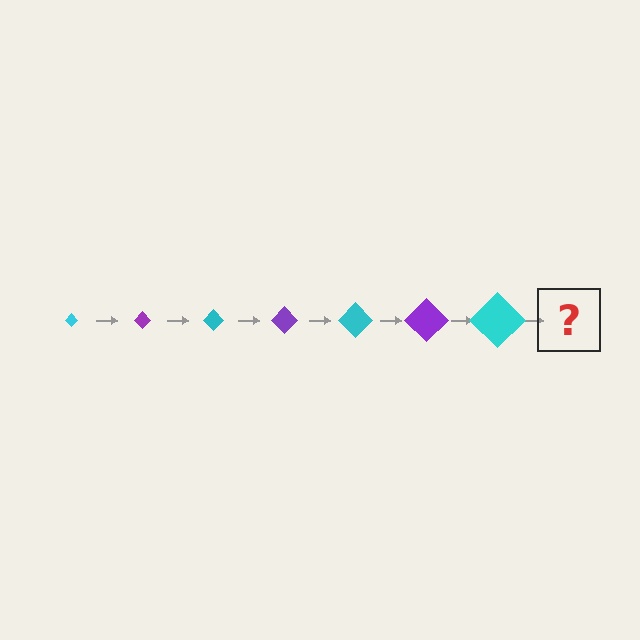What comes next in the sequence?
The next element should be a purple diamond, larger than the previous one.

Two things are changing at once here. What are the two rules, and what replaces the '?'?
The two rules are that the diamond grows larger each step and the color cycles through cyan and purple. The '?' should be a purple diamond, larger than the previous one.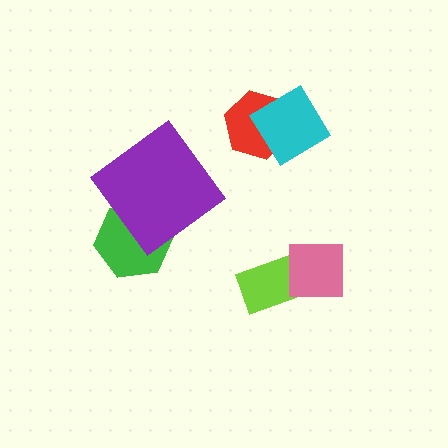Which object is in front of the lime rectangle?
The pink square is in front of the lime rectangle.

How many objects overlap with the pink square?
1 object overlaps with the pink square.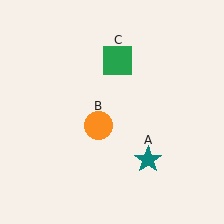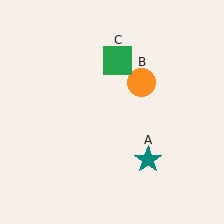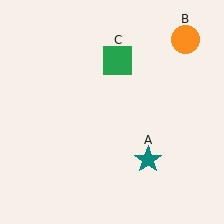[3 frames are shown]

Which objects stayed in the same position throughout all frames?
Teal star (object A) and green square (object C) remained stationary.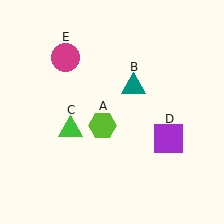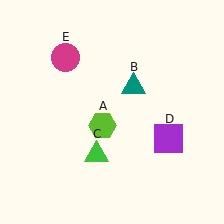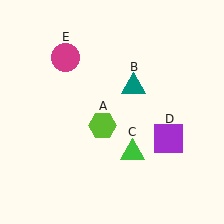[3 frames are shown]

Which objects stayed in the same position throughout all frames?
Lime hexagon (object A) and teal triangle (object B) and purple square (object D) and magenta circle (object E) remained stationary.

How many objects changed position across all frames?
1 object changed position: green triangle (object C).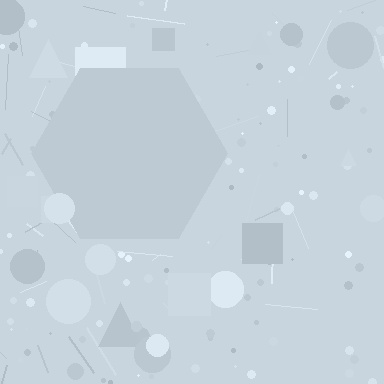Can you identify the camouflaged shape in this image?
The camouflaged shape is a hexagon.